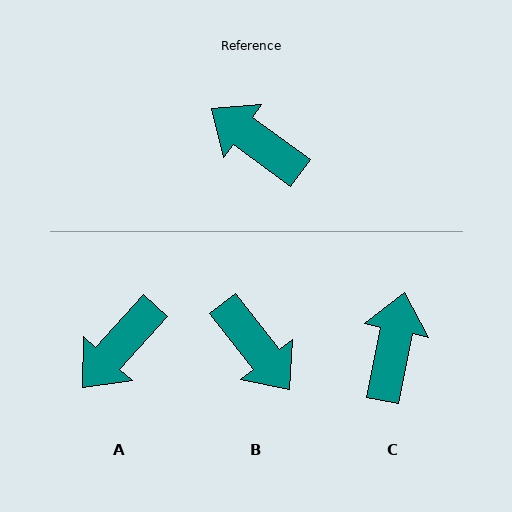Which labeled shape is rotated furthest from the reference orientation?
B, about 164 degrees away.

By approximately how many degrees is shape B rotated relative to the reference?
Approximately 164 degrees counter-clockwise.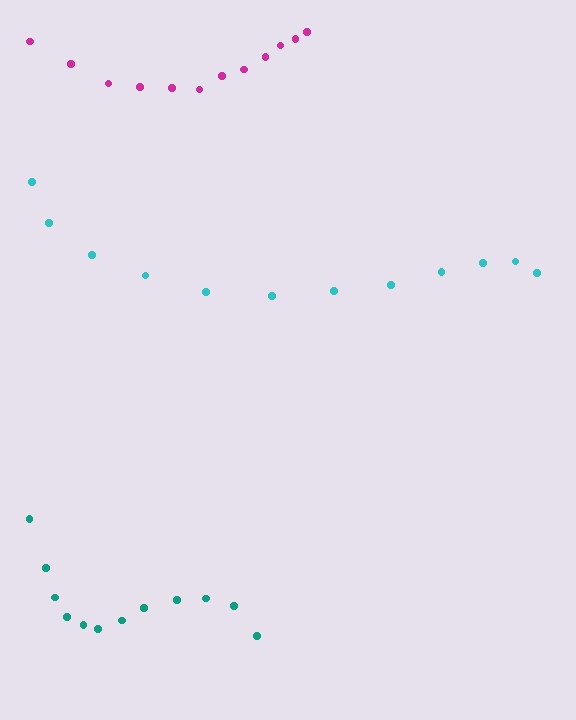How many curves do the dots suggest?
There are 3 distinct paths.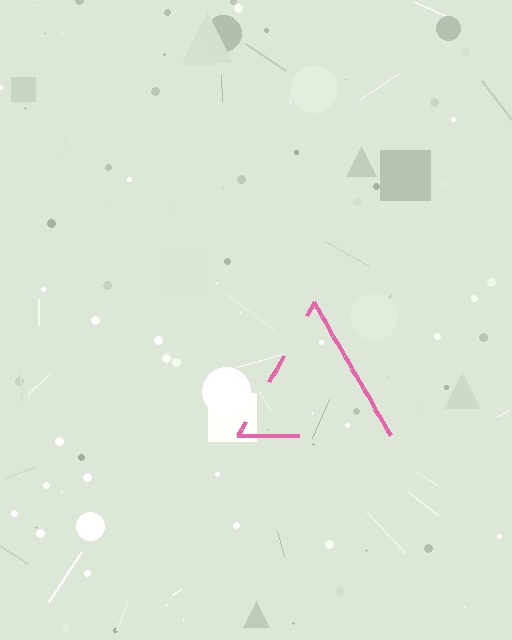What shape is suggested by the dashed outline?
The dashed outline suggests a triangle.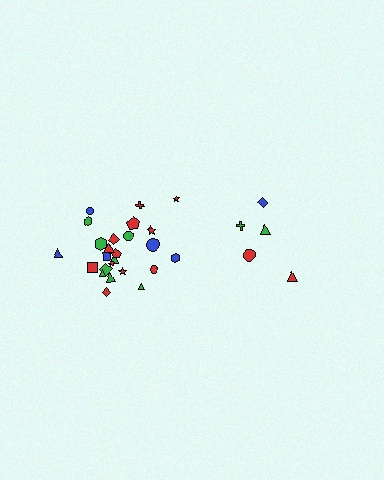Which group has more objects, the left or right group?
The left group.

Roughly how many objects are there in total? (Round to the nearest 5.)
Roughly 30 objects in total.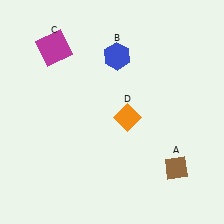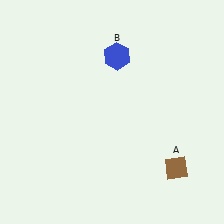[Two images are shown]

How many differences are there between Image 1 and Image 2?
There are 2 differences between the two images.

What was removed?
The magenta square (C), the orange diamond (D) were removed in Image 2.